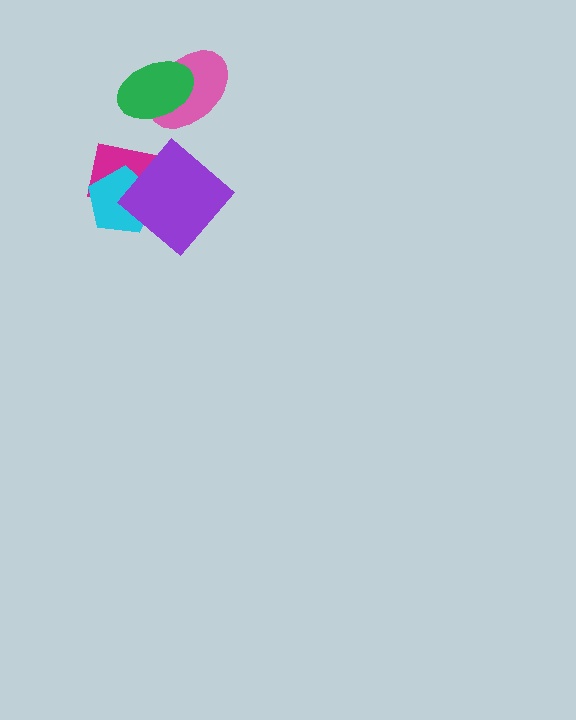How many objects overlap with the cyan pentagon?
2 objects overlap with the cyan pentagon.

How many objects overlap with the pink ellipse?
1 object overlaps with the pink ellipse.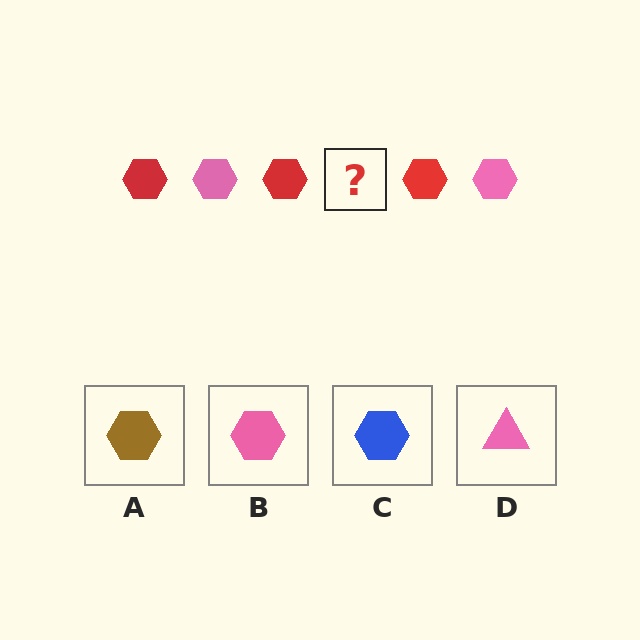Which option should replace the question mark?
Option B.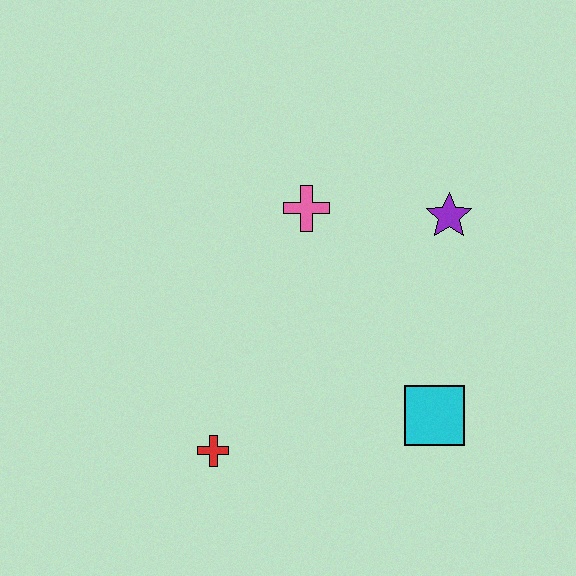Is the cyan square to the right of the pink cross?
Yes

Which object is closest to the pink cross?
The purple star is closest to the pink cross.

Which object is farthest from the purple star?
The red cross is farthest from the purple star.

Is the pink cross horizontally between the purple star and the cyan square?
No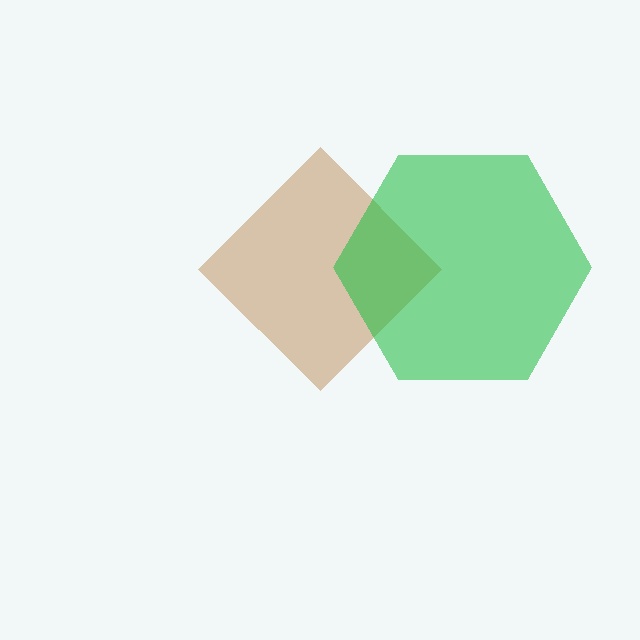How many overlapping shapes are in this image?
There are 2 overlapping shapes in the image.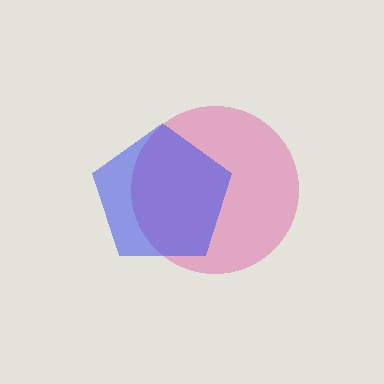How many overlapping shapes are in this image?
There are 2 overlapping shapes in the image.